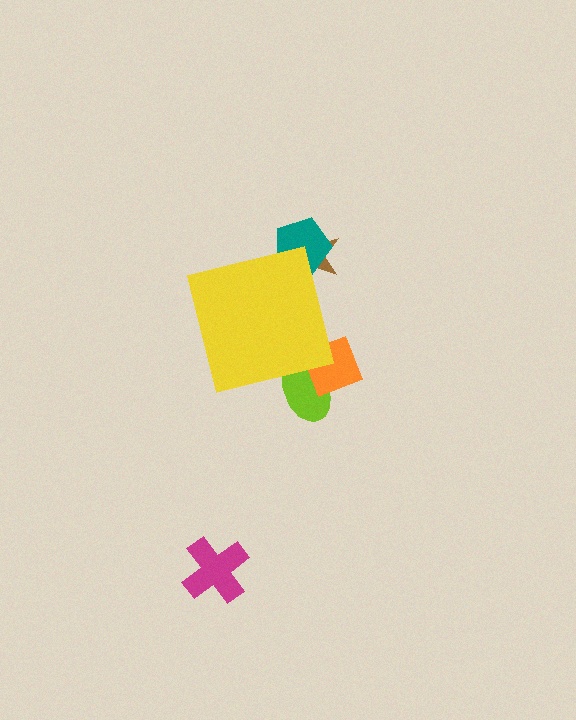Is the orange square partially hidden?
Yes, the orange square is partially hidden behind the yellow square.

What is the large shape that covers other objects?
A yellow square.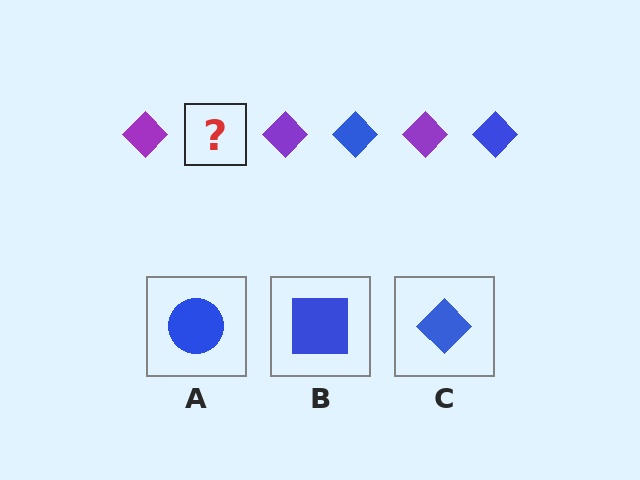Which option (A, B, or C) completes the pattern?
C.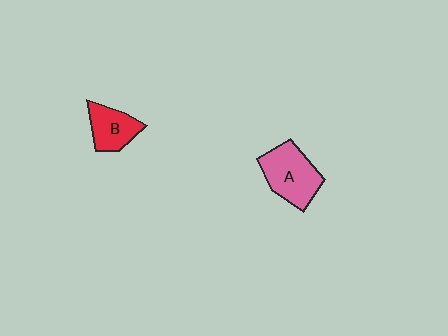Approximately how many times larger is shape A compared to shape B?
Approximately 1.5 times.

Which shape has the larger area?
Shape A (pink).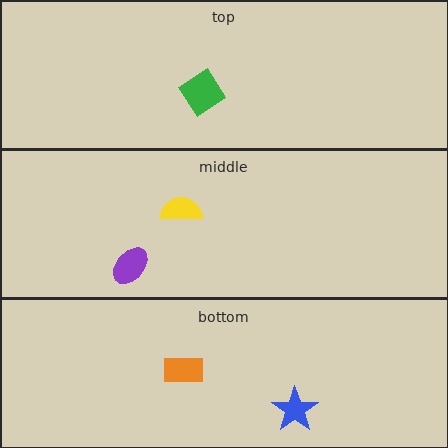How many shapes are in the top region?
1.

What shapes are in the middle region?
The yellow semicircle, the purple ellipse.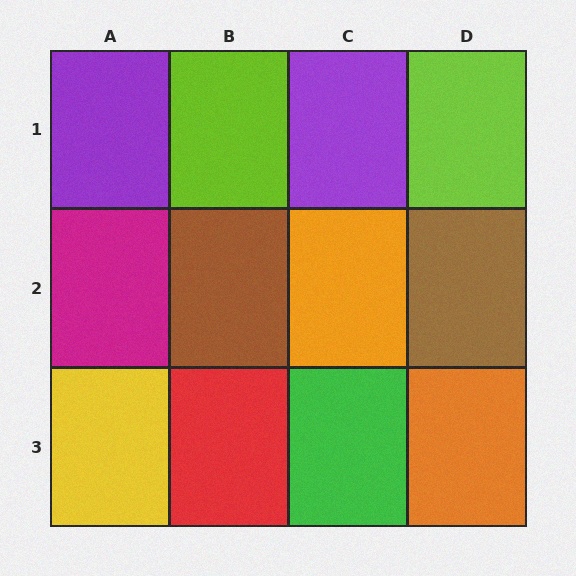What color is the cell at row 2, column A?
Magenta.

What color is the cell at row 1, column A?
Purple.